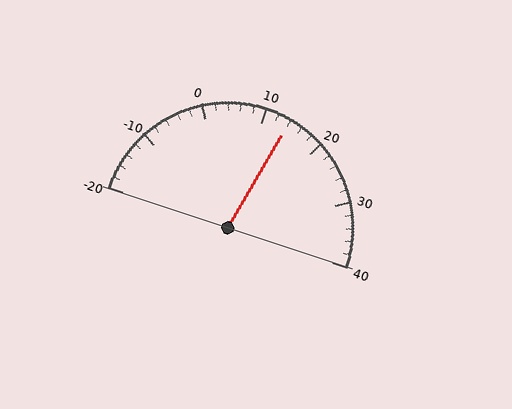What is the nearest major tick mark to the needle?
The nearest major tick mark is 10.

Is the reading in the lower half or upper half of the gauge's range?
The reading is in the upper half of the range (-20 to 40).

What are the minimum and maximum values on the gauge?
The gauge ranges from -20 to 40.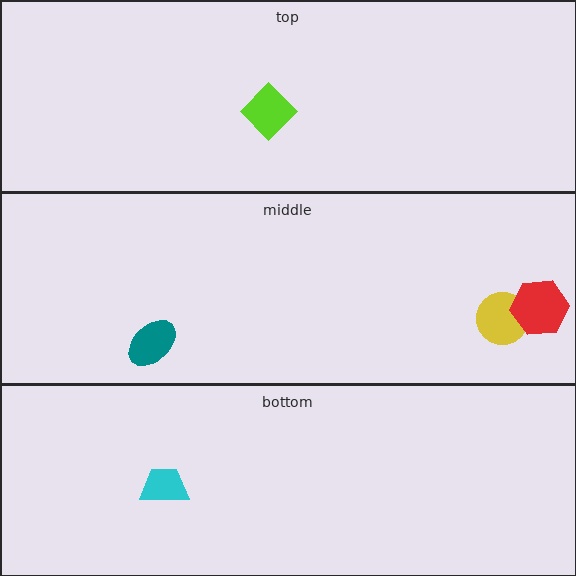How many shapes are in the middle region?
3.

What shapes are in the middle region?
The yellow circle, the teal ellipse, the red hexagon.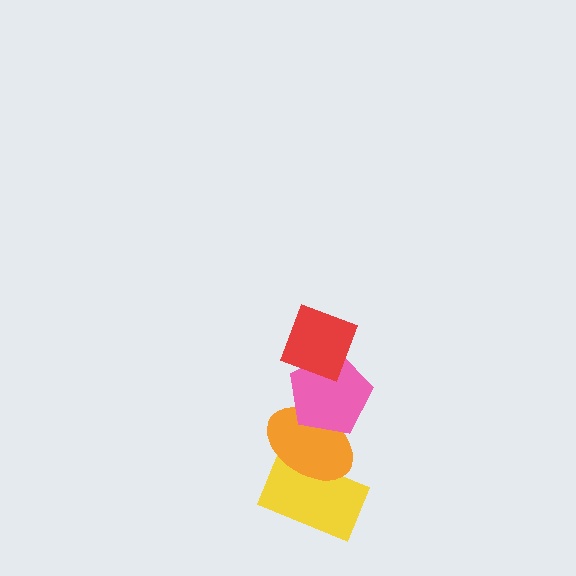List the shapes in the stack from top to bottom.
From top to bottom: the red diamond, the pink pentagon, the orange ellipse, the yellow rectangle.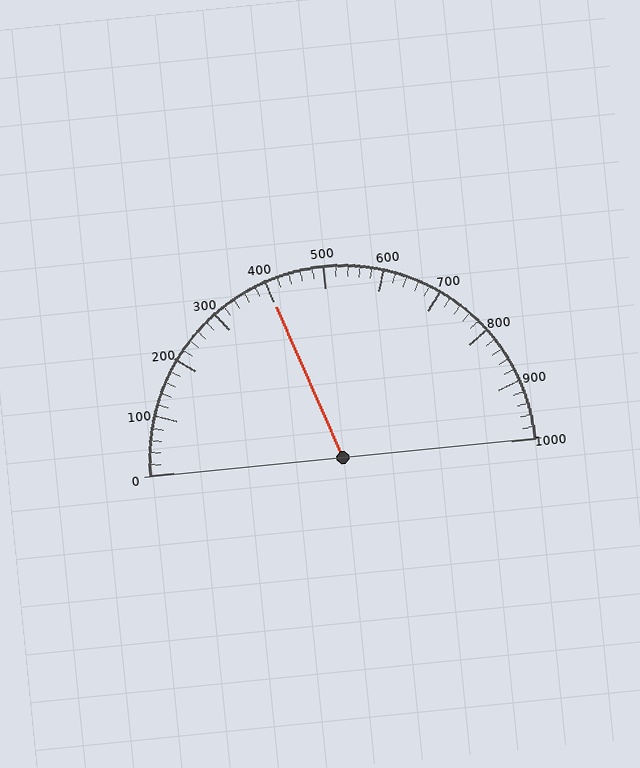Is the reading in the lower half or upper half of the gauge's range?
The reading is in the lower half of the range (0 to 1000).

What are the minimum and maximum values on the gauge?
The gauge ranges from 0 to 1000.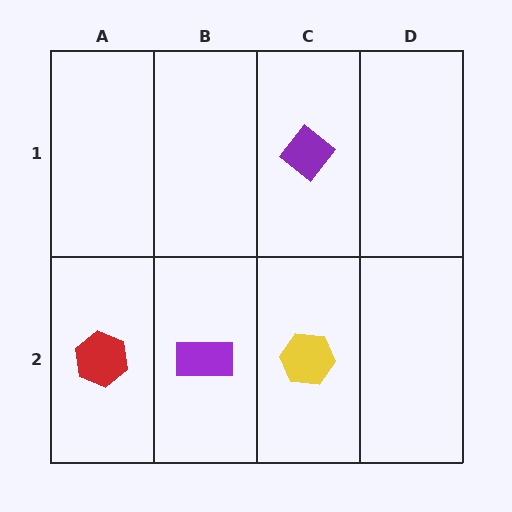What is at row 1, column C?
A purple diamond.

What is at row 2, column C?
A yellow hexagon.